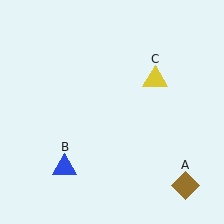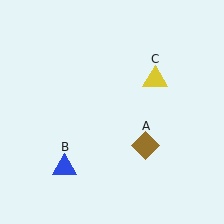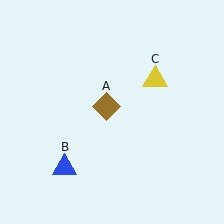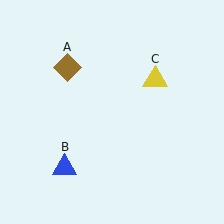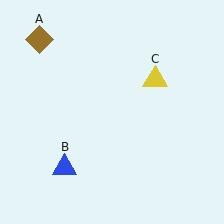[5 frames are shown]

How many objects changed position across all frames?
1 object changed position: brown diamond (object A).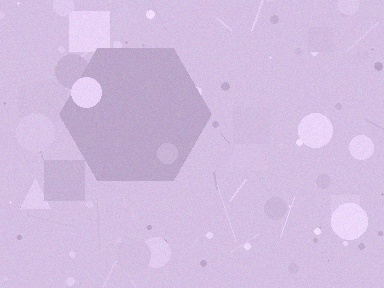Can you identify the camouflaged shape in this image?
The camouflaged shape is a hexagon.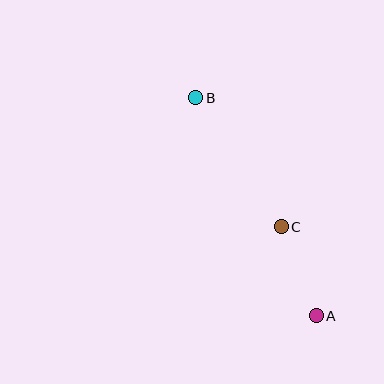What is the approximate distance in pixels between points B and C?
The distance between B and C is approximately 155 pixels.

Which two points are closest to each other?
Points A and C are closest to each other.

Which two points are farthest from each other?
Points A and B are farthest from each other.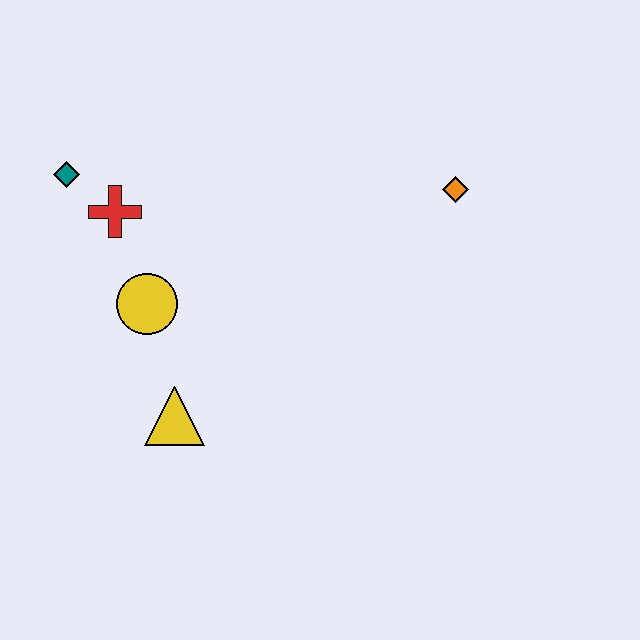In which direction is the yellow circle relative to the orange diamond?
The yellow circle is to the left of the orange diamond.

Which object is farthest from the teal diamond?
The orange diamond is farthest from the teal diamond.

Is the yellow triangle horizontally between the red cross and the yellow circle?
No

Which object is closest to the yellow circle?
The red cross is closest to the yellow circle.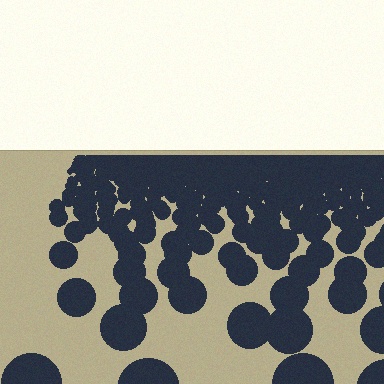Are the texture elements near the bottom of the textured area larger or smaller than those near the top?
Larger. Near the bottom, elements are closer to the viewer and appear at a bigger on-screen size.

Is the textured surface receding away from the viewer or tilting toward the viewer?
The surface is receding away from the viewer. Texture elements get smaller and denser toward the top.